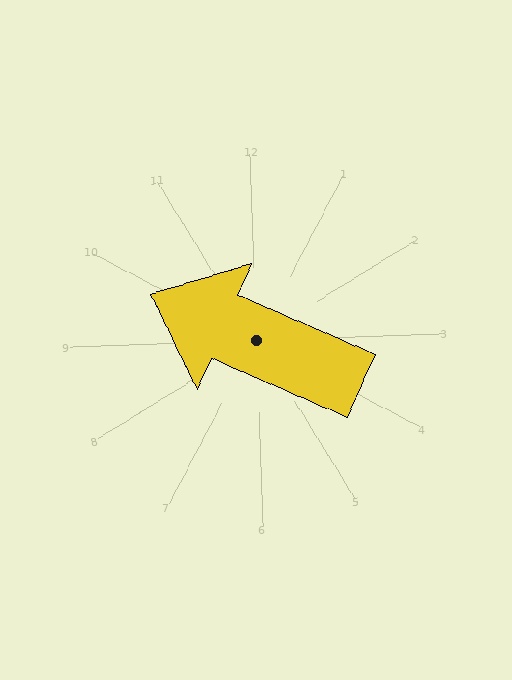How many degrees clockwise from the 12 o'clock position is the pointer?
Approximately 296 degrees.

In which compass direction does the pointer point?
Northwest.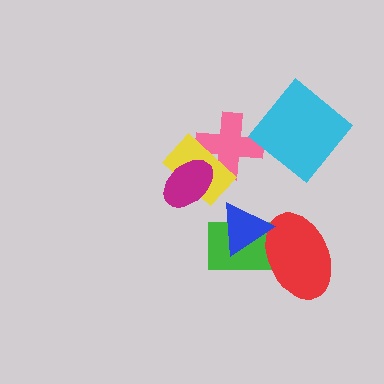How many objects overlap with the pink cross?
2 objects overlap with the pink cross.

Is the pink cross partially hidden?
Yes, it is partially covered by another shape.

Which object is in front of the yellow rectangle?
The magenta ellipse is in front of the yellow rectangle.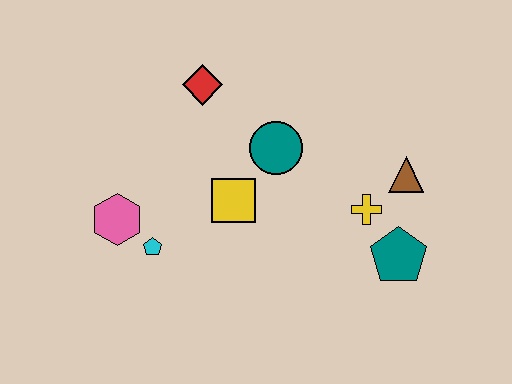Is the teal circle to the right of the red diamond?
Yes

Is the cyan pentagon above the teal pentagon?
Yes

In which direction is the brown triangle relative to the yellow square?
The brown triangle is to the right of the yellow square.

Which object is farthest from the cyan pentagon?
The brown triangle is farthest from the cyan pentagon.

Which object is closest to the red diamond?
The teal circle is closest to the red diamond.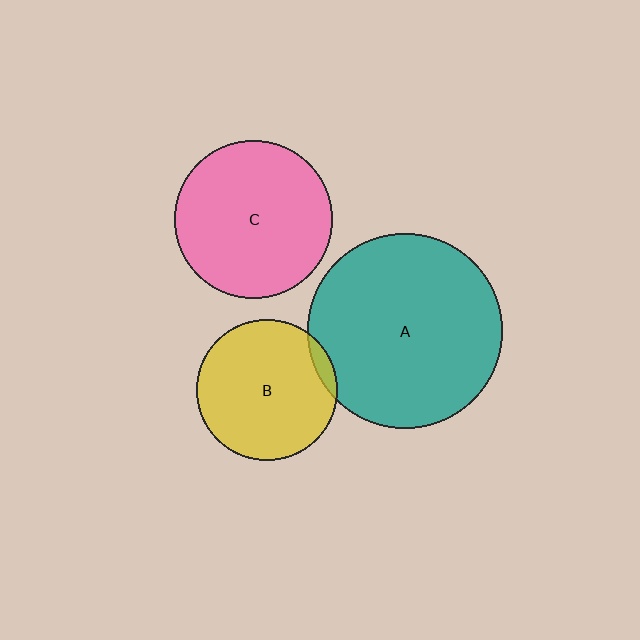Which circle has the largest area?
Circle A (teal).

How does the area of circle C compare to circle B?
Approximately 1.3 times.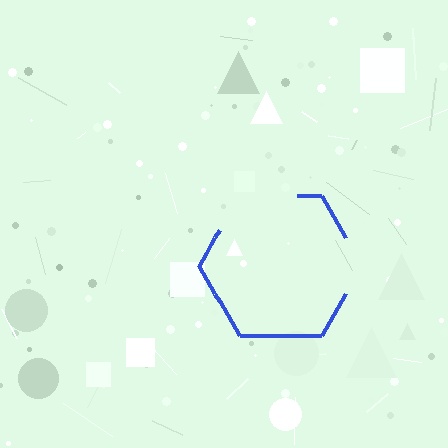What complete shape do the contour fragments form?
The contour fragments form a hexagon.